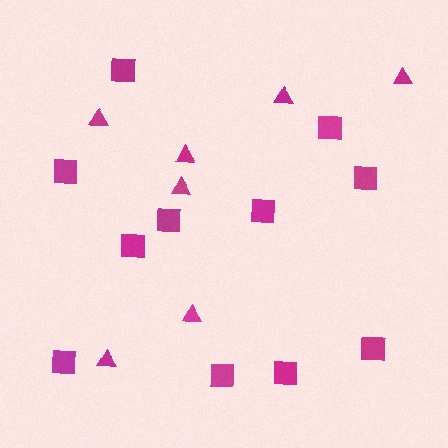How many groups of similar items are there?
There are 2 groups: one group of squares (11) and one group of triangles (7).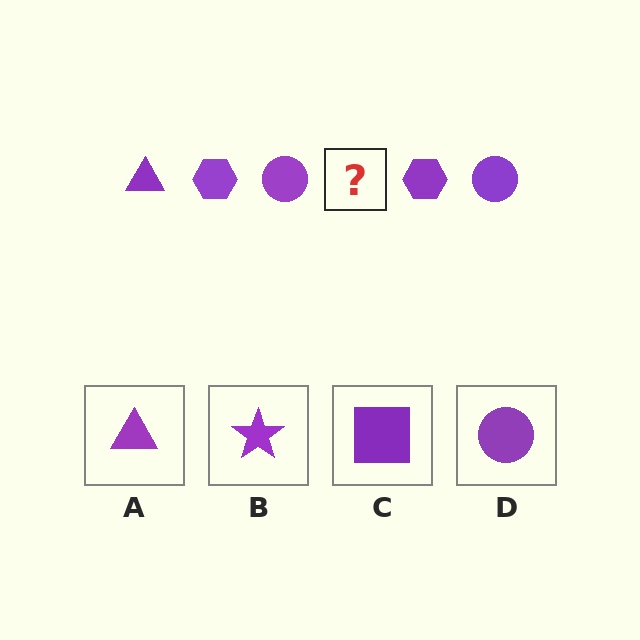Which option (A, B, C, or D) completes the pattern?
A.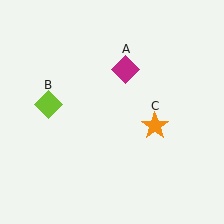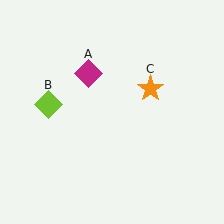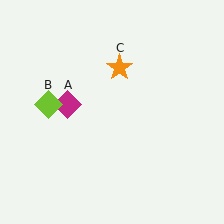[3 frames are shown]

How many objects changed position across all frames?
2 objects changed position: magenta diamond (object A), orange star (object C).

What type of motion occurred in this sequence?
The magenta diamond (object A), orange star (object C) rotated counterclockwise around the center of the scene.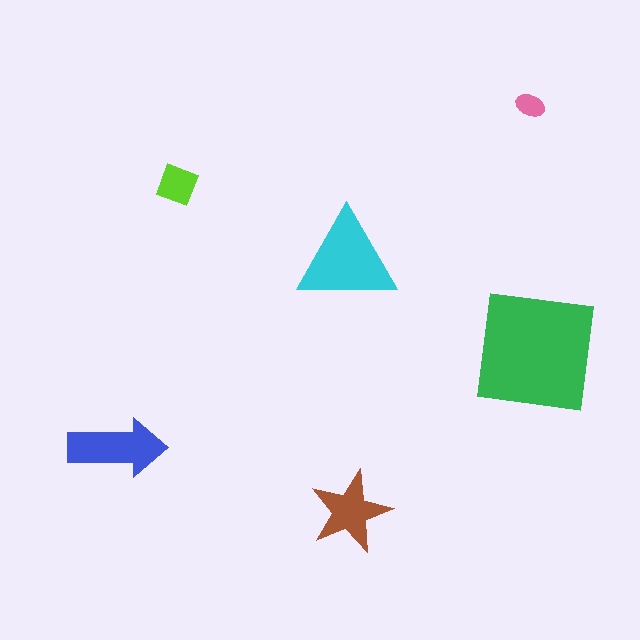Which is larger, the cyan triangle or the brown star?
The cyan triangle.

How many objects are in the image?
There are 6 objects in the image.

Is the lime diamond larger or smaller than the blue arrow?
Smaller.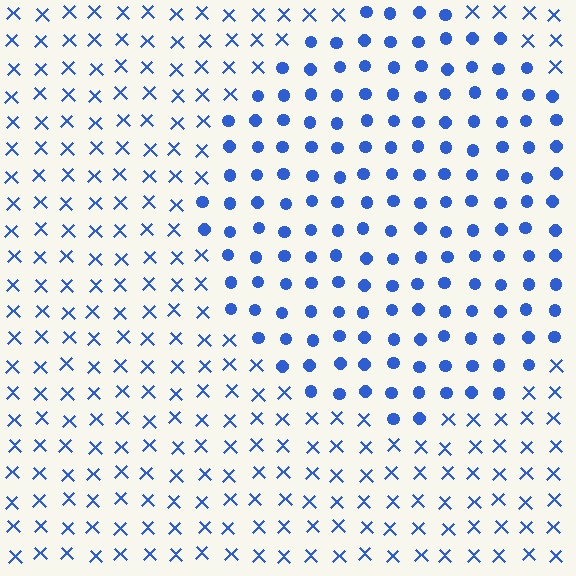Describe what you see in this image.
The image is filled with small blue elements arranged in a uniform grid. A circle-shaped region contains circles, while the surrounding area contains X marks. The boundary is defined purely by the change in element shape.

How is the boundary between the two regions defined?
The boundary is defined by a change in element shape: circles inside vs. X marks outside. All elements share the same color and spacing.